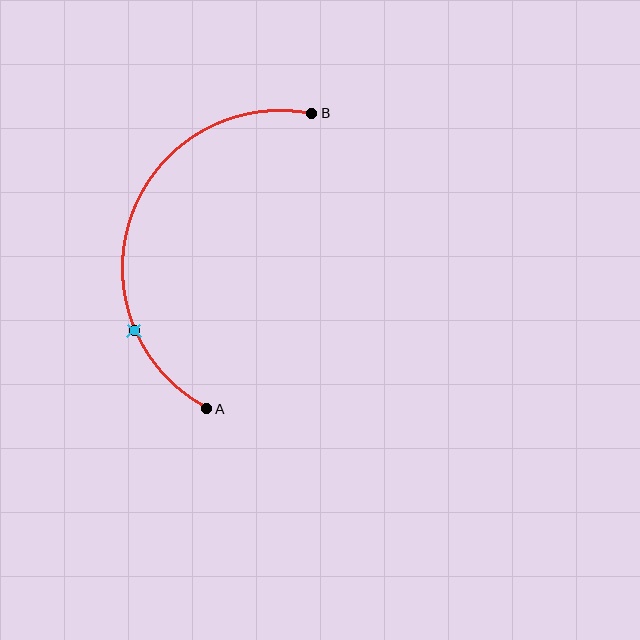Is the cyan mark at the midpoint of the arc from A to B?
No. The cyan mark lies on the arc but is closer to endpoint A. The arc midpoint would be at the point on the curve equidistant along the arc from both A and B.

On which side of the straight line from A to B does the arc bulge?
The arc bulges to the left of the straight line connecting A and B.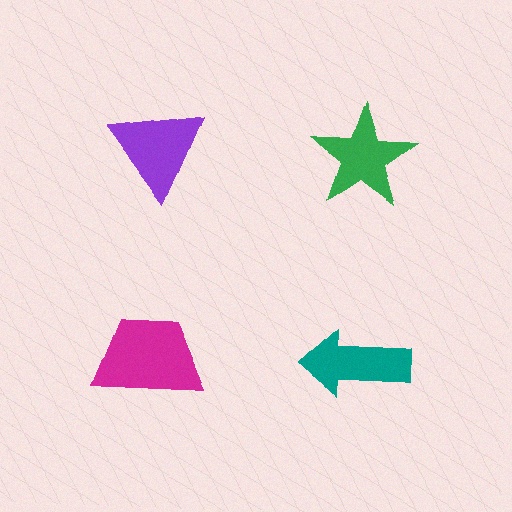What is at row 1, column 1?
A purple triangle.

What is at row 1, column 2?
A green star.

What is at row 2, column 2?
A teal arrow.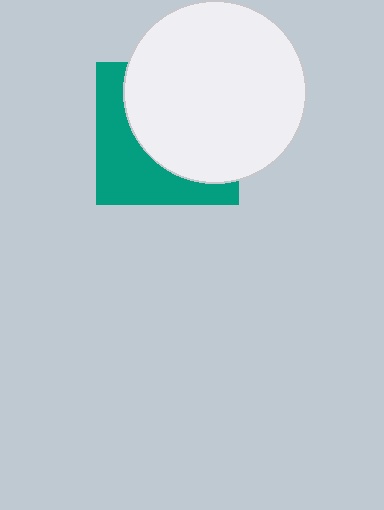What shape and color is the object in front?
The object in front is a white circle.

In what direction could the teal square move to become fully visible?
The teal square could move toward the lower-left. That would shift it out from behind the white circle entirely.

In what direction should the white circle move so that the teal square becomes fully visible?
The white circle should move toward the upper-right. That is the shortest direction to clear the overlap and leave the teal square fully visible.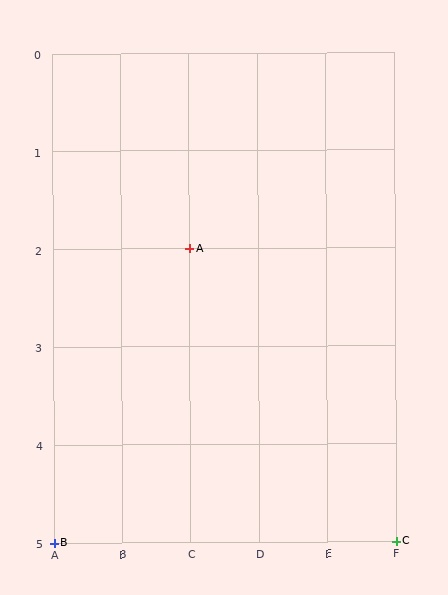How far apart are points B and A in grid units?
Points B and A are 2 columns and 3 rows apart (about 3.6 grid units diagonally).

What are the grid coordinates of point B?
Point B is at grid coordinates (A, 5).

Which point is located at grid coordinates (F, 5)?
Point C is at (F, 5).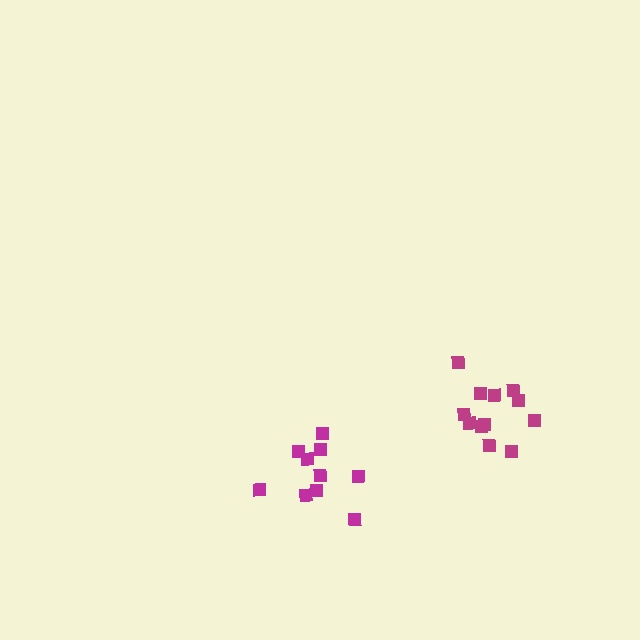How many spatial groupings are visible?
There are 2 spatial groupings.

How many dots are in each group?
Group 1: 10 dots, Group 2: 12 dots (22 total).